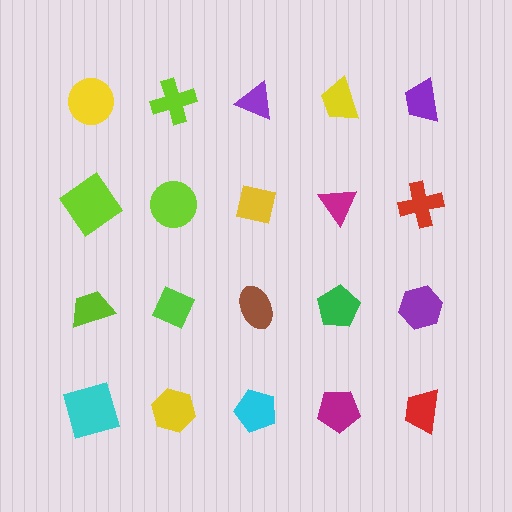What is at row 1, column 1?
A yellow circle.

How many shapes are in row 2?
5 shapes.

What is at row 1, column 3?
A purple triangle.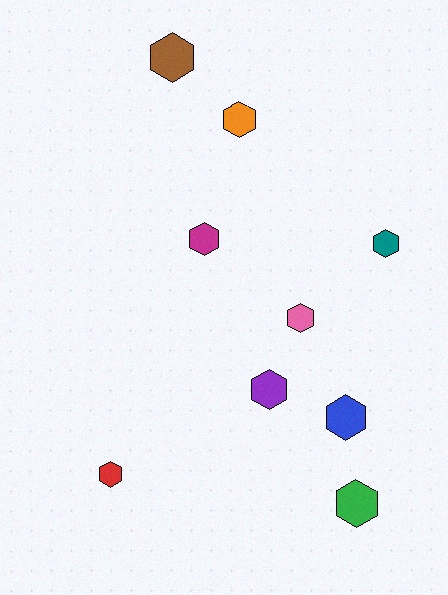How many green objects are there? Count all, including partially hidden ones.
There is 1 green object.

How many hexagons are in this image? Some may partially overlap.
There are 9 hexagons.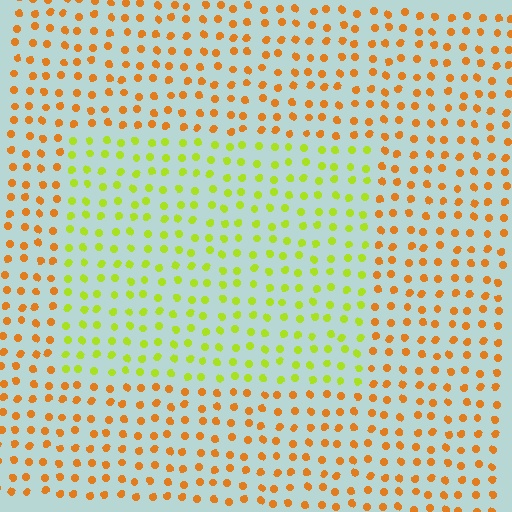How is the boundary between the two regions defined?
The boundary is defined purely by a slight shift in hue (about 49 degrees). Spacing, size, and orientation are identical on both sides.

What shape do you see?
I see a rectangle.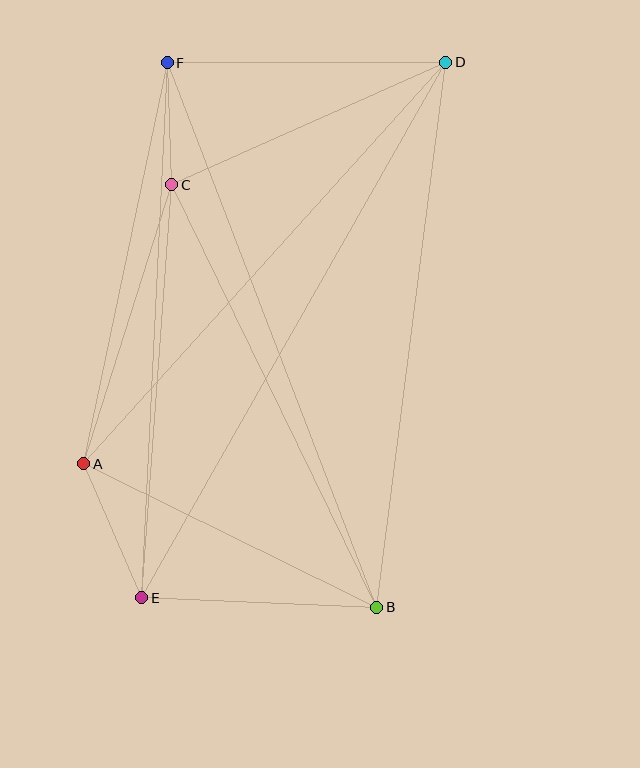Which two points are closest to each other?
Points C and F are closest to each other.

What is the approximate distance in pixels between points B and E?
The distance between B and E is approximately 235 pixels.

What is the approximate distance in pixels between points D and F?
The distance between D and F is approximately 279 pixels.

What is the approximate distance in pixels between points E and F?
The distance between E and F is approximately 536 pixels.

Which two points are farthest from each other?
Points D and E are farthest from each other.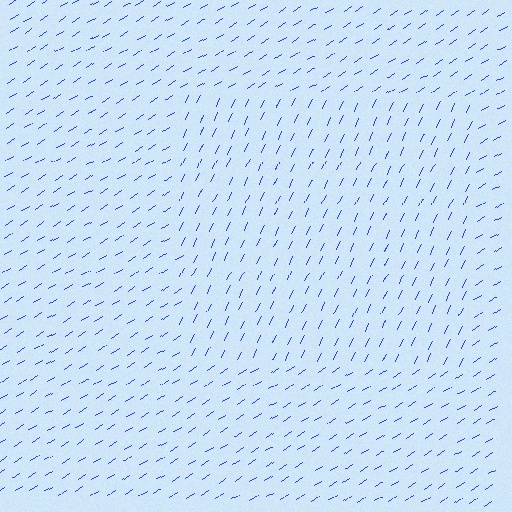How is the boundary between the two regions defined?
The boundary is defined purely by a change in line orientation (approximately 31 degrees difference). All lines are the same color and thickness.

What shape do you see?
I see a rectangle.